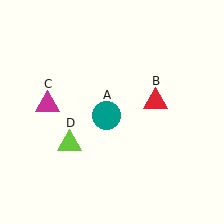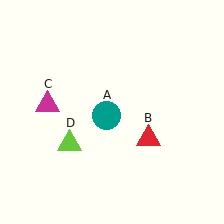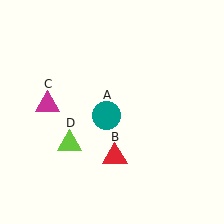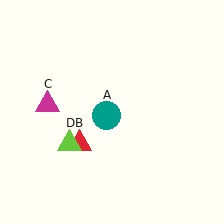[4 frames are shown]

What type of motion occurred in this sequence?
The red triangle (object B) rotated clockwise around the center of the scene.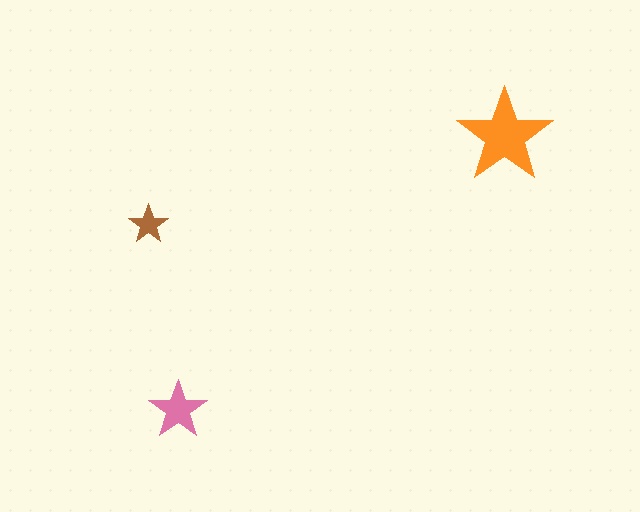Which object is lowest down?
The pink star is bottommost.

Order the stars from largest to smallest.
the orange one, the pink one, the brown one.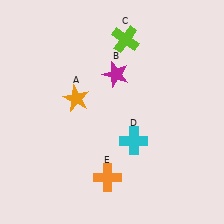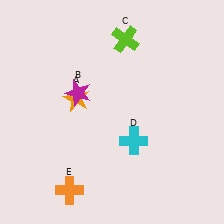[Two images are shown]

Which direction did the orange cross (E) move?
The orange cross (E) moved left.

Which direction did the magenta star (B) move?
The magenta star (B) moved left.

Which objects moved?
The objects that moved are: the magenta star (B), the orange cross (E).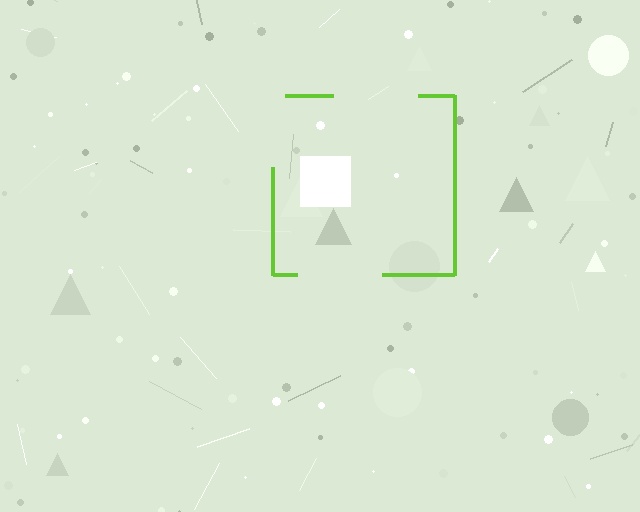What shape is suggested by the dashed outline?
The dashed outline suggests a square.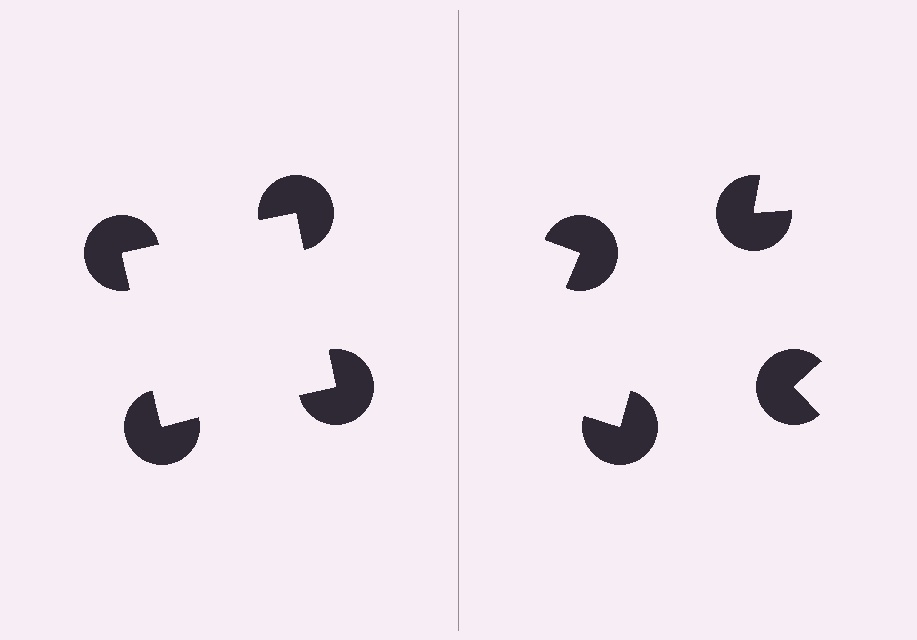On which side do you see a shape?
An illusory square appears on the left side. On the right side the wedge cuts are rotated, so no coherent shape forms.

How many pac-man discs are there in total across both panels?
8 — 4 on each side.